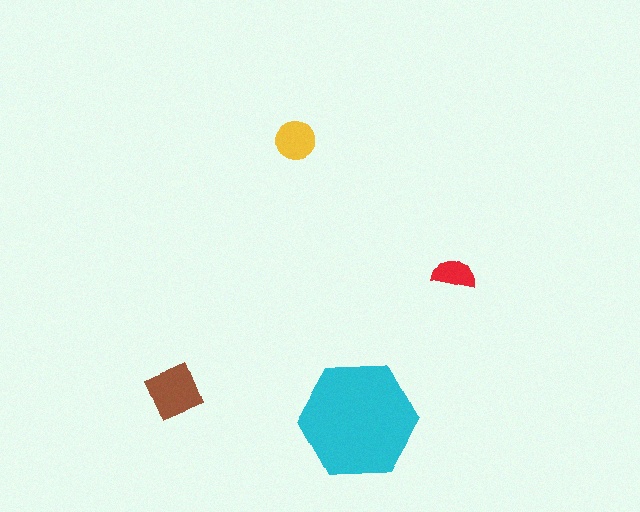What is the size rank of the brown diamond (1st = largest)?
2nd.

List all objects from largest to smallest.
The cyan hexagon, the brown diamond, the yellow circle, the red semicircle.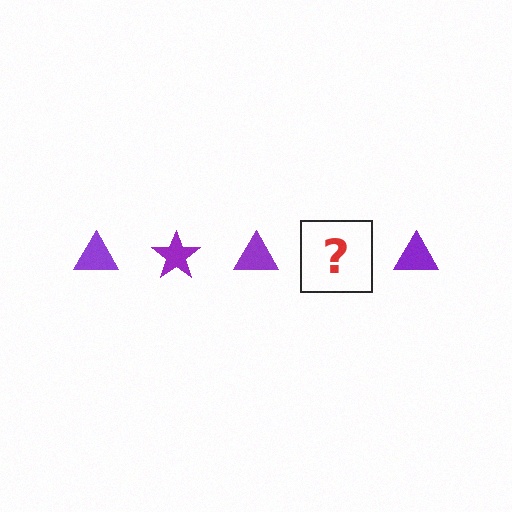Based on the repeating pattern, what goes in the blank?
The blank should be a purple star.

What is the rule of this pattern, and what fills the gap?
The rule is that the pattern cycles through triangle, star shapes in purple. The gap should be filled with a purple star.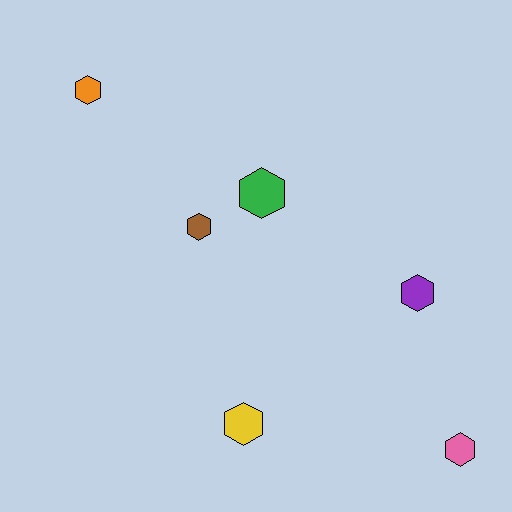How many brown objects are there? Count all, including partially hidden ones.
There is 1 brown object.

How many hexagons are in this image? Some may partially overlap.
There are 6 hexagons.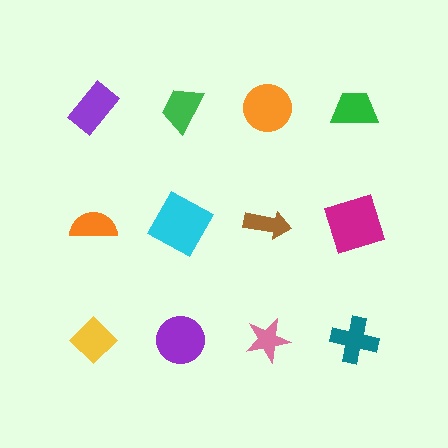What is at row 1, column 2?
A green trapezoid.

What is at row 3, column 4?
A teal cross.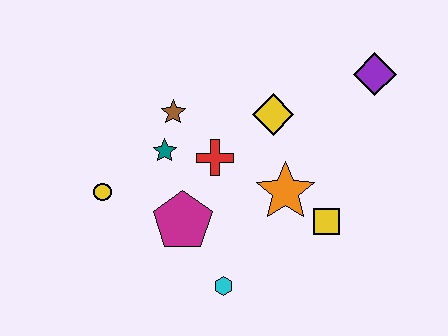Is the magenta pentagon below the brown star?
Yes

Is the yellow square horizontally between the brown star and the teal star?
No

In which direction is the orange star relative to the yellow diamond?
The orange star is below the yellow diamond.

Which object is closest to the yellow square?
The orange star is closest to the yellow square.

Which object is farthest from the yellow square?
The yellow circle is farthest from the yellow square.